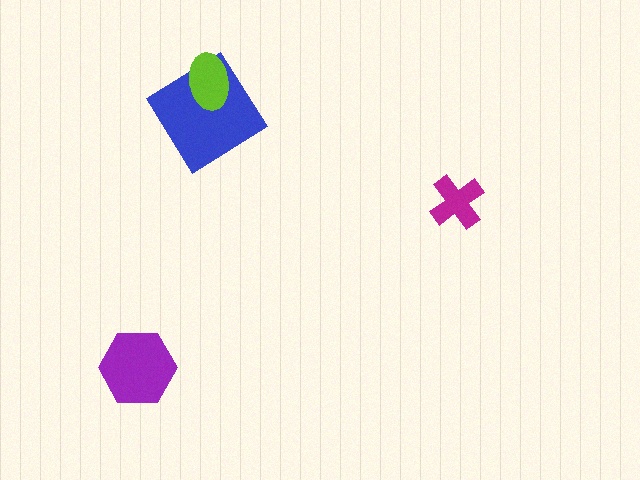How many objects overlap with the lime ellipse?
1 object overlaps with the lime ellipse.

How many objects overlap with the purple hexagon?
0 objects overlap with the purple hexagon.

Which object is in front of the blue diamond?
The lime ellipse is in front of the blue diamond.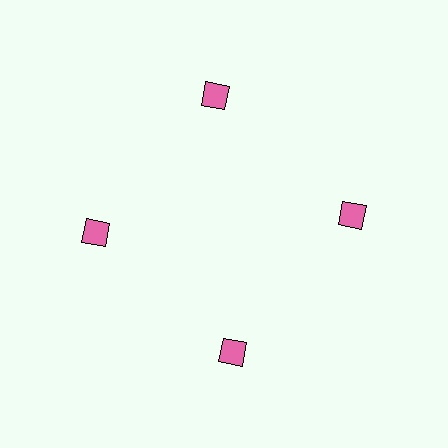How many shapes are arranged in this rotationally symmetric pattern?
There are 4 shapes, arranged in 4 groups of 1.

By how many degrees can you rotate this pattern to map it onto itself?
The pattern maps onto itself every 90 degrees of rotation.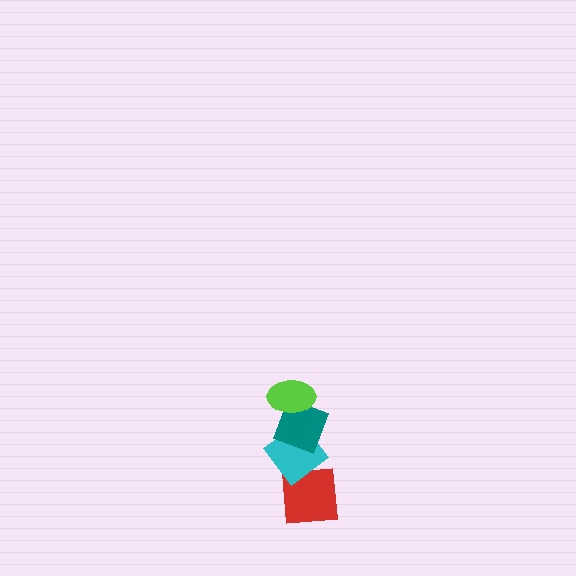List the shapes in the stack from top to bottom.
From top to bottom: the lime ellipse, the teal diamond, the cyan diamond, the red square.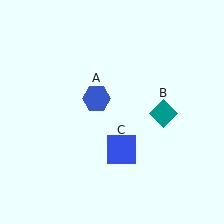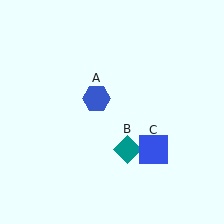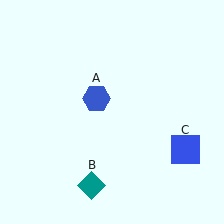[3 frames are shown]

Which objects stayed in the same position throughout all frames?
Blue hexagon (object A) remained stationary.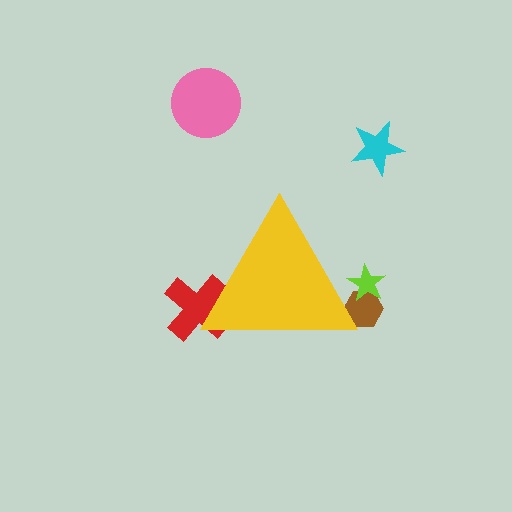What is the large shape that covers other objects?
A yellow triangle.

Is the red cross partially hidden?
Yes, the red cross is partially hidden behind the yellow triangle.